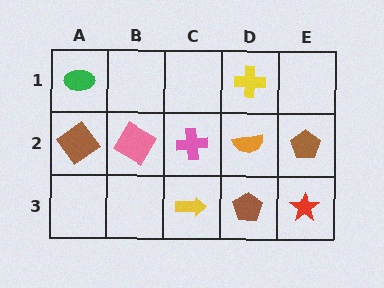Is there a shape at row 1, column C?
No, that cell is empty.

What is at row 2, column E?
A brown pentagon.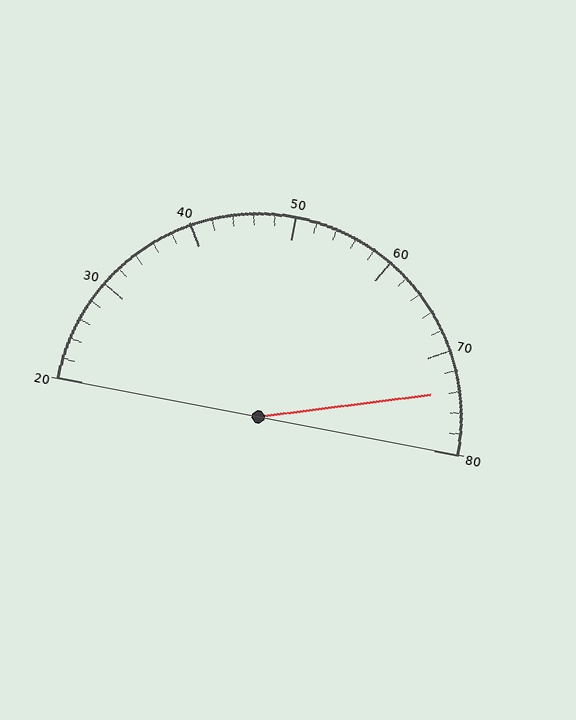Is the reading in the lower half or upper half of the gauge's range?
The reading is in the upper half of the range (20 to 80).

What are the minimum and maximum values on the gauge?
The gauge ranges from 20 to 80.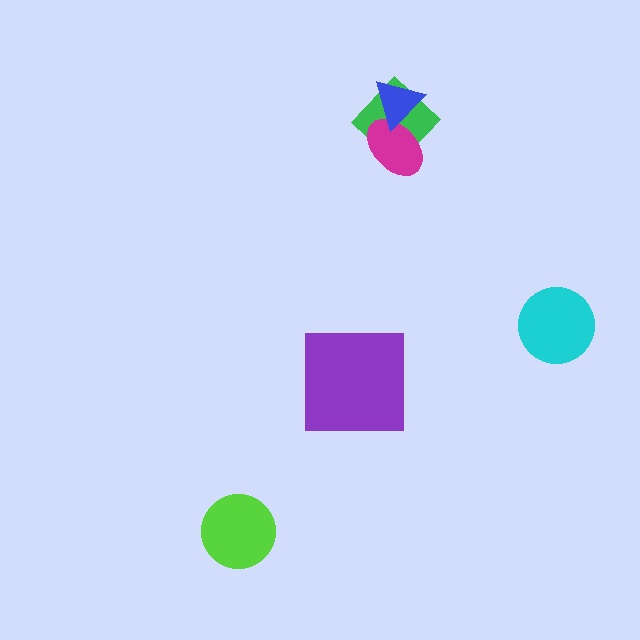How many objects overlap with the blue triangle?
2 objects overlap with the blue triangle.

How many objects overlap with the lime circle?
0 objects overlap with the lime circle.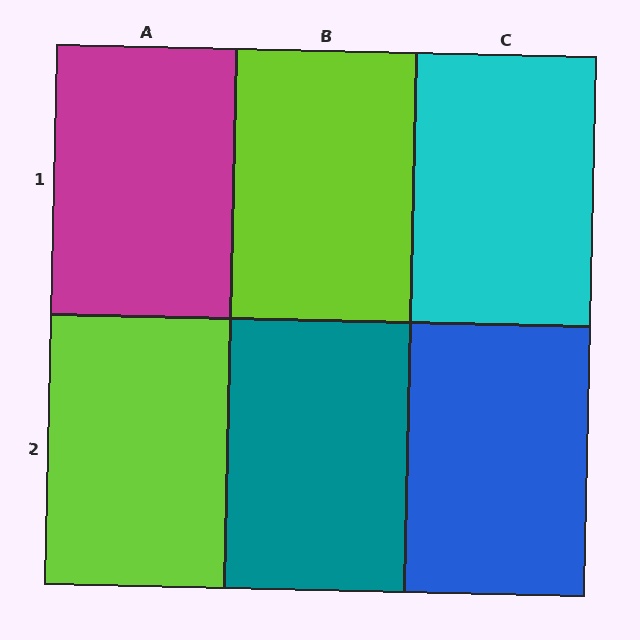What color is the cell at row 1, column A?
Magenta.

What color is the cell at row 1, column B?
Lime.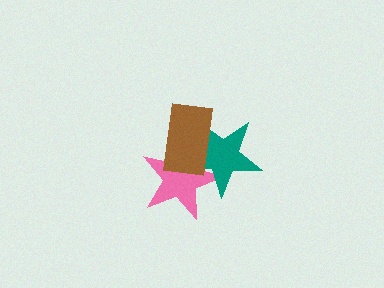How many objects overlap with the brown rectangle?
2 objects overlap with the brown rectangle.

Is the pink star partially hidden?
Yes, it is partially covered by another shape.